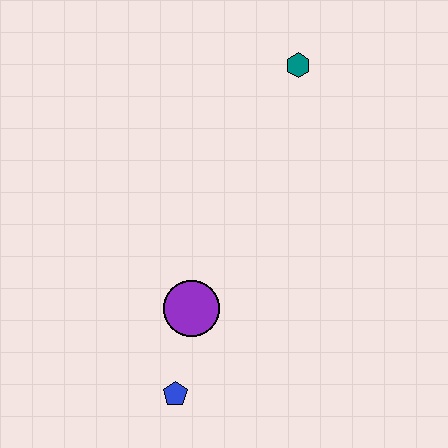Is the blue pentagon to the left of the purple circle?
Yes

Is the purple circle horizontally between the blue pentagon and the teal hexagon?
Yes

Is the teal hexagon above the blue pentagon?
Yes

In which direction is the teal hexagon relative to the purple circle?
The teal hexagon is above the purple circle.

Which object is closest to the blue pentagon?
The purple circle is closest to the blue pentagon.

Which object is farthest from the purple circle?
The teal hexagon is farthest from the purple circle.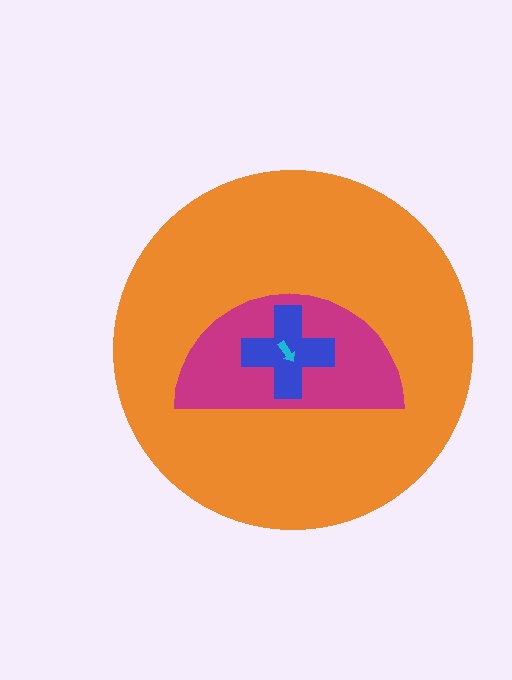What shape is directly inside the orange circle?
The magenta semicircle.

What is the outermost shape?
The orange circle.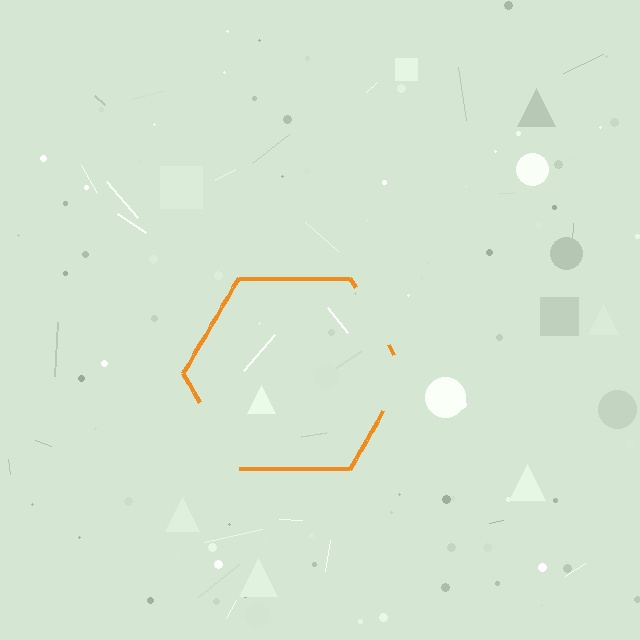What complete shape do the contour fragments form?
The contour fragments form a hexagon.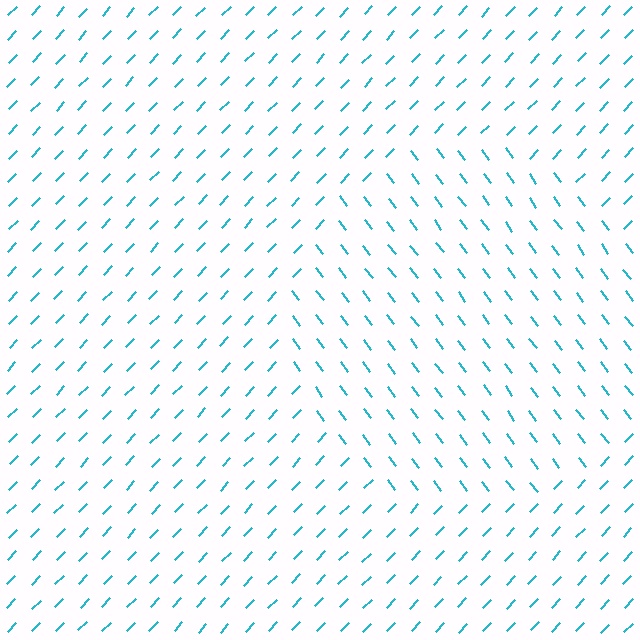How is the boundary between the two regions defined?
The boundary is defined purely by a change in line orientation (approximately 81 degrees difference). All lines are the same color and thickness.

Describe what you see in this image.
The image is filled with small cyan line segments. A circle region in the image has lines oriented differently from the surrounding lines, creating a visible texture boundary.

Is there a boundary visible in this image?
Yes, there is a texture boundary formed by a change in line orientation.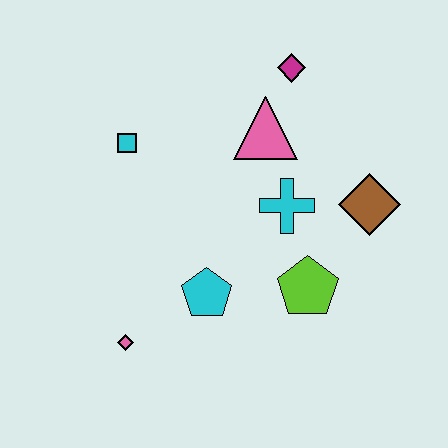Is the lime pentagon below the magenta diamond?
Yes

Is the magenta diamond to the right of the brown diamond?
No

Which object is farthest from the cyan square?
The brown diamond is farthest from the cyan square.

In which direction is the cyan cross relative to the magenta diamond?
The cyan cross is below the magenta diamond.